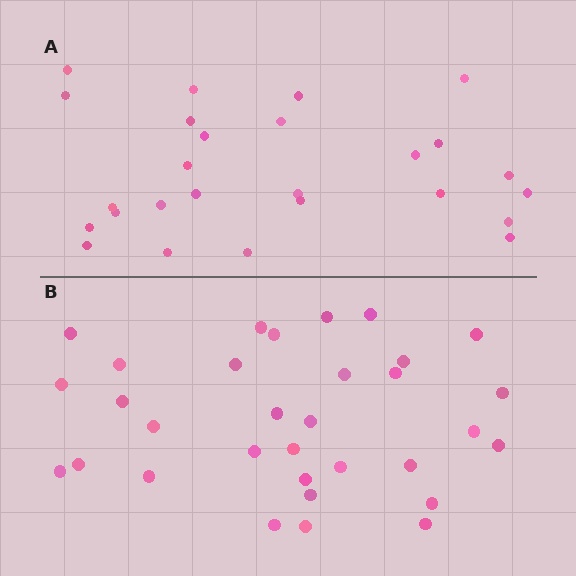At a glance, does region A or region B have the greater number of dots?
Region B (the bottom region) has more dots.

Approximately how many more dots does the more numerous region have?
Region B has about 6 more dots than region A.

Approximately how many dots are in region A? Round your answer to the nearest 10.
About 30 dots. (The exact count is 26, which rounds to 30.)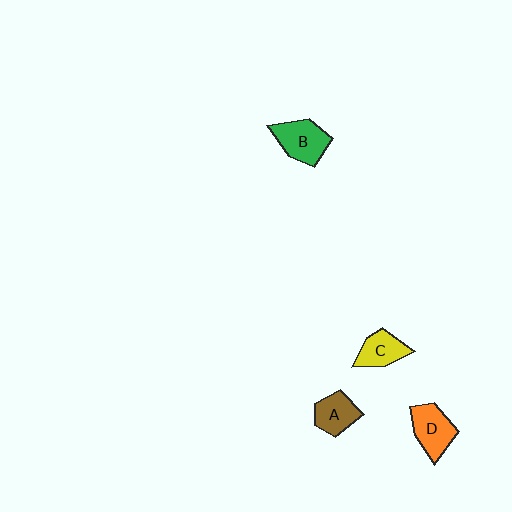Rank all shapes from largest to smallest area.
From largest to smallest: B (green), D (orange), A (brown), C (yellow).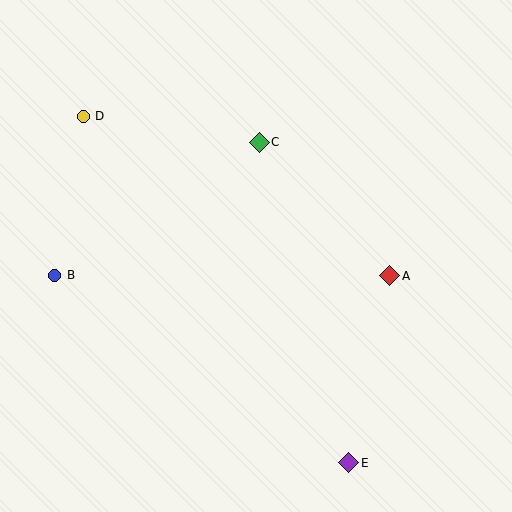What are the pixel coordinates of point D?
Point D is at (83, 116).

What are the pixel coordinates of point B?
Point B is at (55, 275).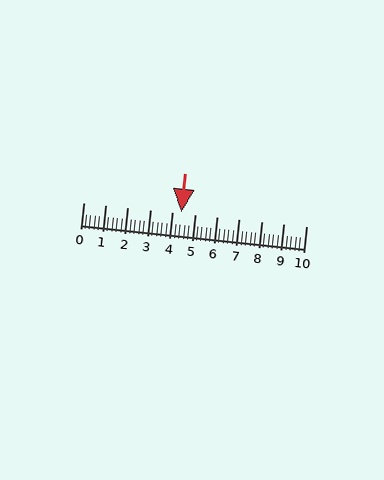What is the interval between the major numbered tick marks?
The major tick marks are spaced 1 units apart.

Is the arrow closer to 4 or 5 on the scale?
The arrow is closer to 4.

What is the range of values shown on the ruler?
The ruler shows values from 0 to 10.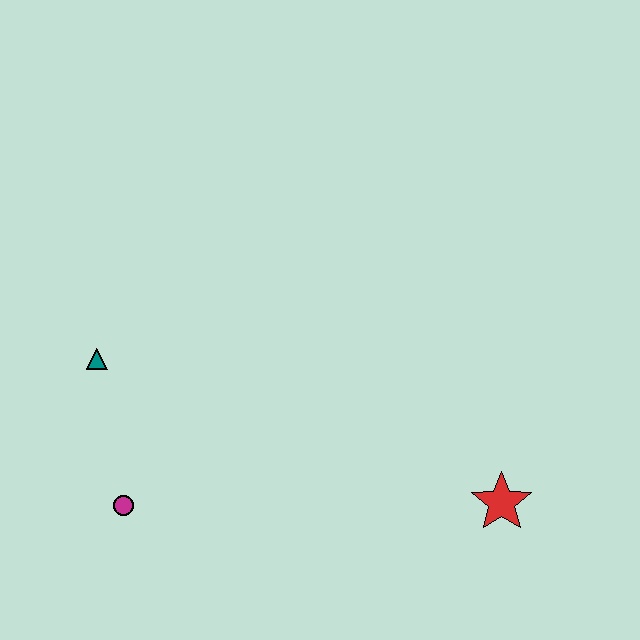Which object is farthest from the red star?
The teal triangle is farthest from the red star.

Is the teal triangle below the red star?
No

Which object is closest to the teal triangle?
The magenta circle is closest to the teal triangle.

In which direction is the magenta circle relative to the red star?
The magenta circle is to the left of the red star.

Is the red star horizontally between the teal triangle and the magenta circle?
No